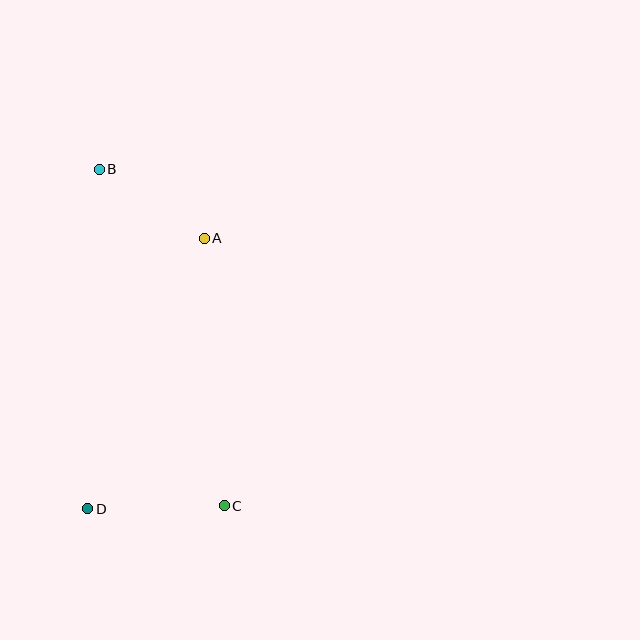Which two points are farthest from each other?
Points B and C are farthest from each other.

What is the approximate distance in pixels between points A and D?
The distance between A and D is approximately 295 pixels.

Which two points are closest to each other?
Points A and B are closest to each other.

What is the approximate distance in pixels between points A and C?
The distance between A and C is approximately 268 pixels.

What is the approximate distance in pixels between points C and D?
The distance between C and D is approximately 136 pixels.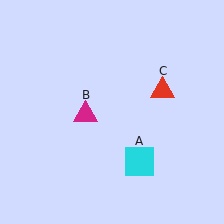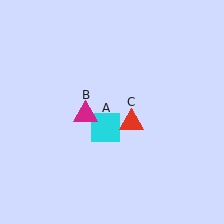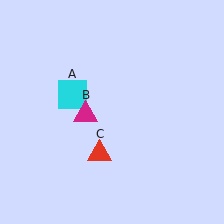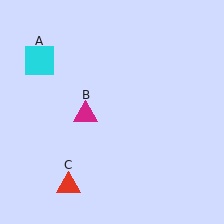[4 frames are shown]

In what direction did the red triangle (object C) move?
The red triangle (object C) moved down and to the left.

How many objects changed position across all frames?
2 objects changed position: cyan square (object A), red triangle (object C).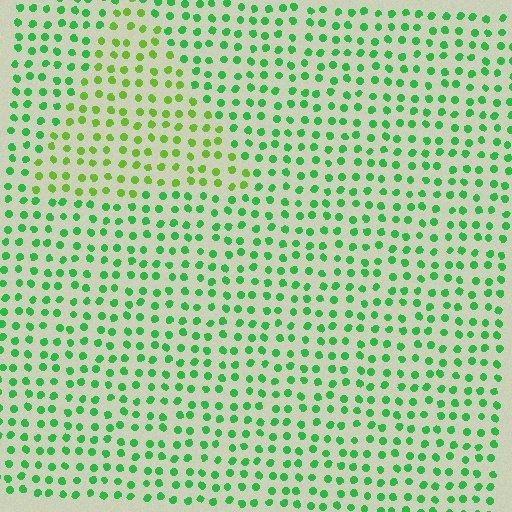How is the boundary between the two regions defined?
The boundary is defined purely by a slight shift in hue (about 35 degrees). Spacing, size, and orientation are identical on both sides.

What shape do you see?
I see a triangle.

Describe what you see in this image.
The image is filled with small green elements in a uniform arrangement. A triangle-shaped region is visible where the elements are tinted to a slightly different hue, forming a subtle color boundary.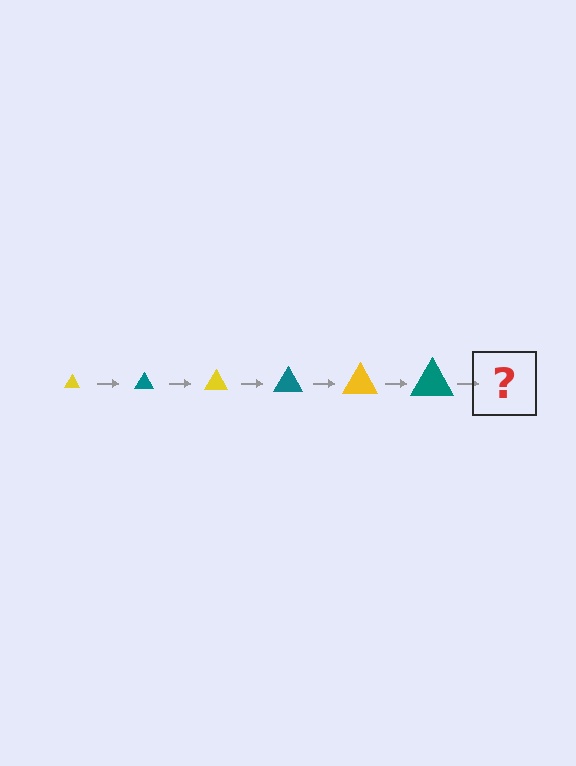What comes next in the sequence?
The next element should be a yellow triangle, larger than the previous one.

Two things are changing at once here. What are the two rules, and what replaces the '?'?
The two rules are that the triangle grows larger each step and the color cycles through yellow and teal. The '?' should be a yellow triangle, larger than the previous one.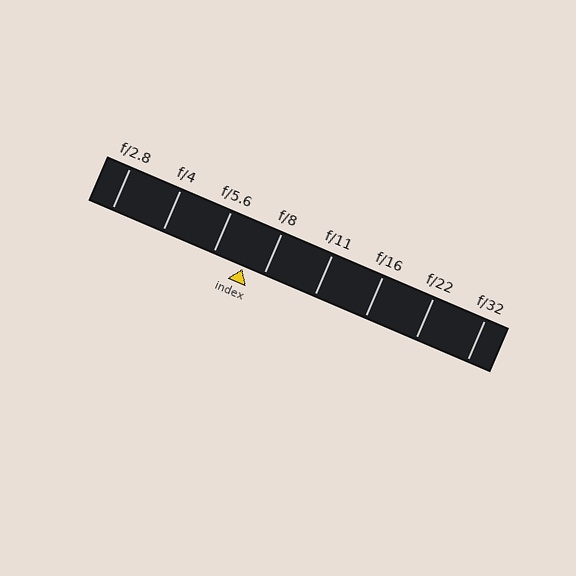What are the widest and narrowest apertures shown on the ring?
The widest aperture shown is f/2.8 and the narrowest is f/32.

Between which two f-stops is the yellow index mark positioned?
The index mark is between f/5.6 and f/8.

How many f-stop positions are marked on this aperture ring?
There are 8 f-stop positions marked.